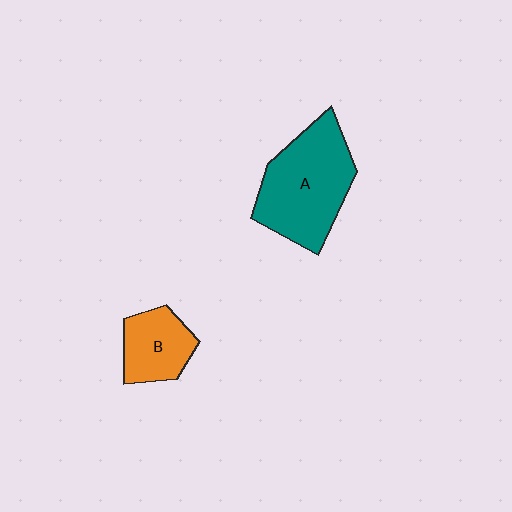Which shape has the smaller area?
Shape B (orange).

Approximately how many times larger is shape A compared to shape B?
Approximately 2.0 times.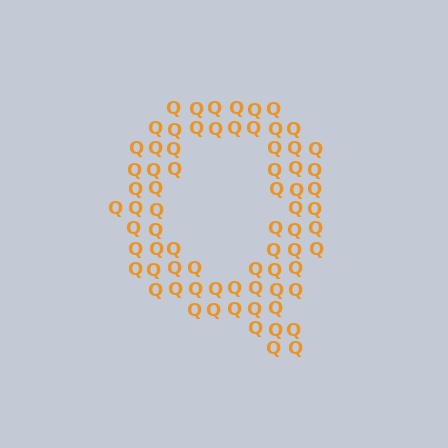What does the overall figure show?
The overall figure shows the letter Q.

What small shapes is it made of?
It is made of small letter Q's.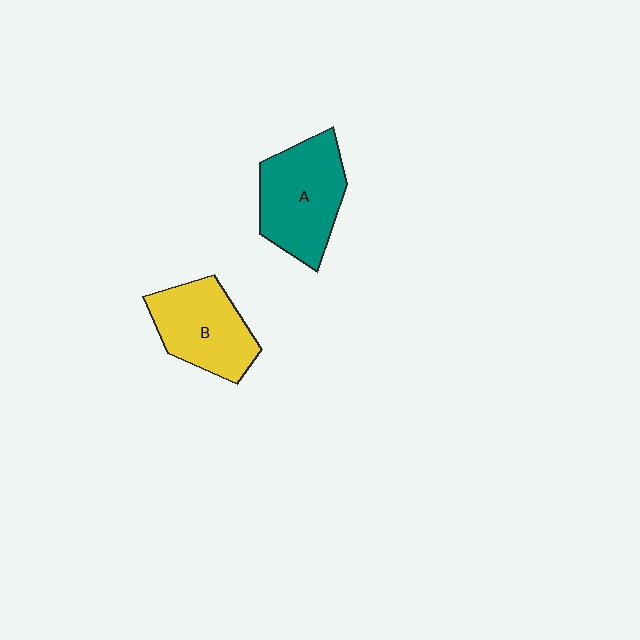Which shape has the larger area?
Shape A (teal).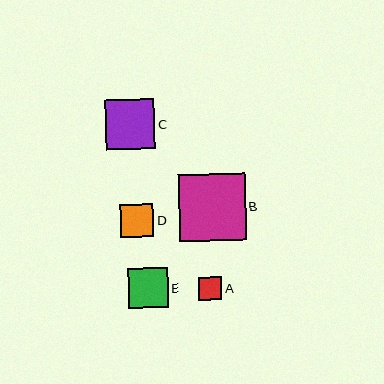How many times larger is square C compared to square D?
Square C is approximately 1.5 times the size of square D.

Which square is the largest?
Square B is the largest with a size of approximately 67 pixels.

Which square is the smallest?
Square A is the smallest with a size of approximately 24 pixels.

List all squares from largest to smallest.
From largest to smallest: B, C, E, D, A.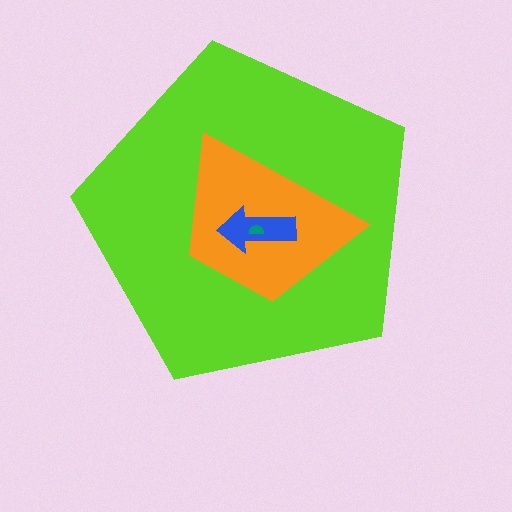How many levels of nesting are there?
4.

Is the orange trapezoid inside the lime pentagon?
Yes.